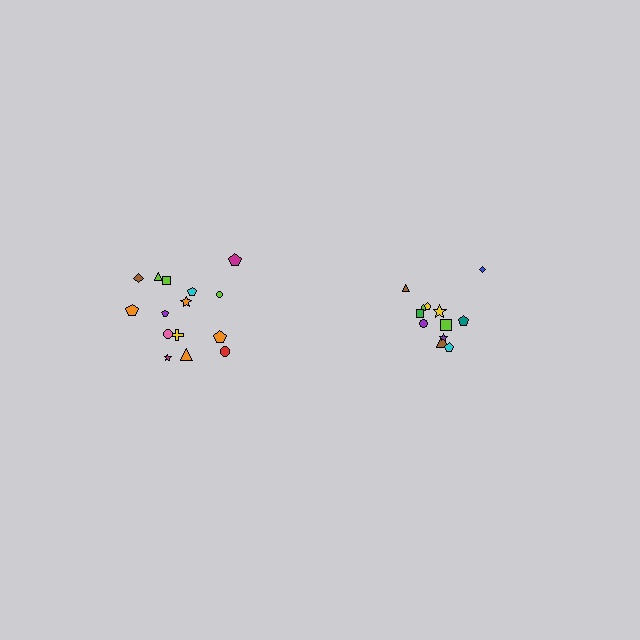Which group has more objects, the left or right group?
The left group.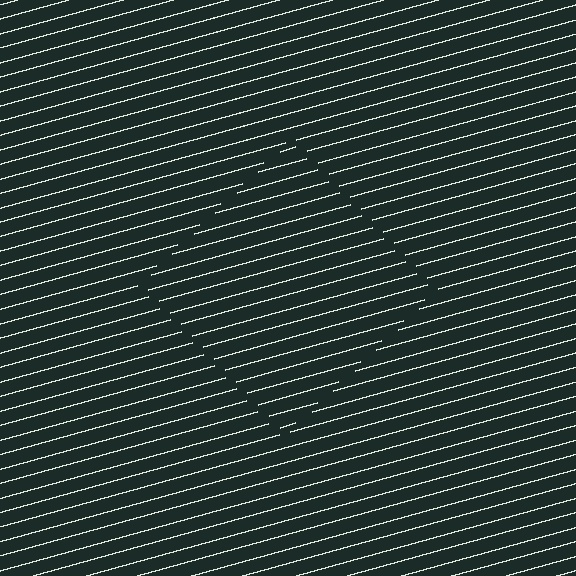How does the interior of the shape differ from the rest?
The interior of the shape contains the same grating, shifted by half a period — the contour is defined by the phase discontinuity where line-ends from the inner and outer gratings abut.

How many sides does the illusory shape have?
4 sides — the line-ends trace a square.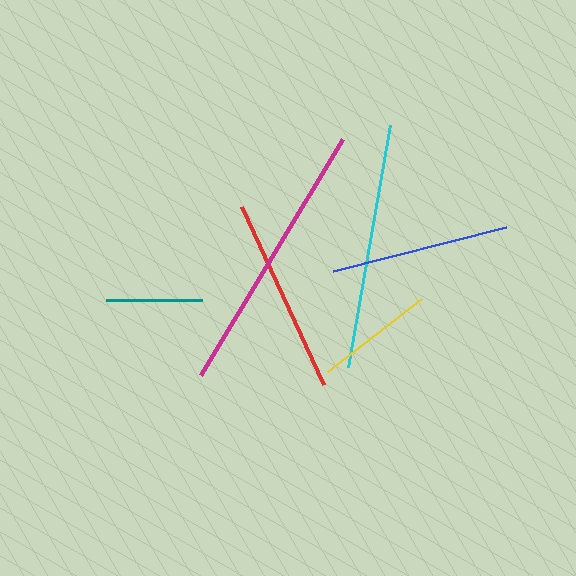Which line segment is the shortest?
The teal line is the shortest at approximately 96 pixels.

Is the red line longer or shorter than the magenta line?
The magenta line is longer than the red line.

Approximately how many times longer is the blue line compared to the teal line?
The blue line is approximately 1.9 times the length of the teal line.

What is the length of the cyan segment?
The cyan segment is approximately 245 pixels long.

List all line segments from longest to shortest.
From longest to shortest: magenta, cyan, red, blue, yellow, teal.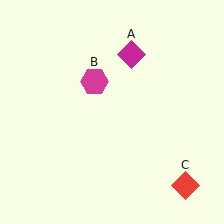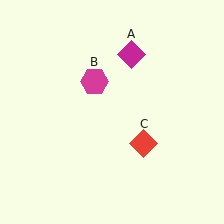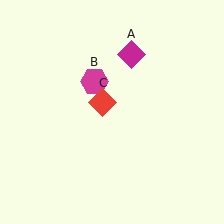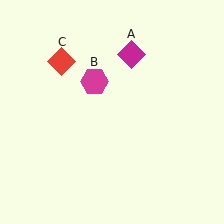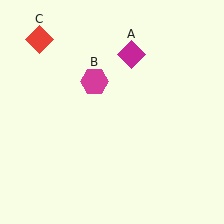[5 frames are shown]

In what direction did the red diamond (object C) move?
The red diamond (object C) moved up and to the left.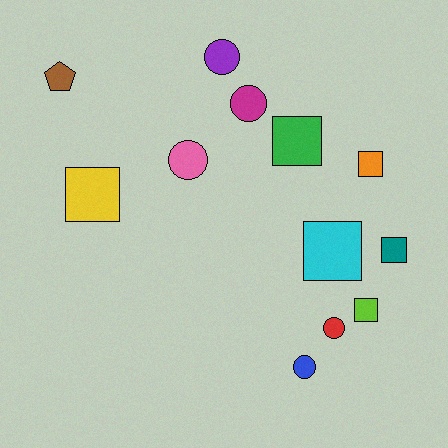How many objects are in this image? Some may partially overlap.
There are 12 objects.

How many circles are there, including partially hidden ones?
There are 5 circles.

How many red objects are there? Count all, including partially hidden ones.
There is 1 red object.